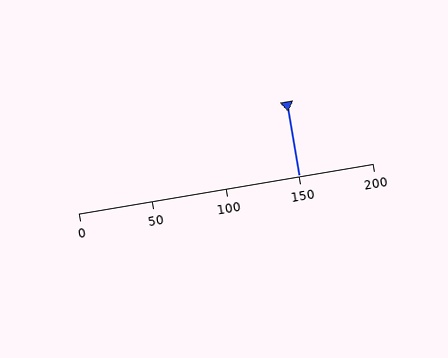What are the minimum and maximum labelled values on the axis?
The axis runs from 0 to 200.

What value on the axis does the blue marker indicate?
The marker indicates approximately 150.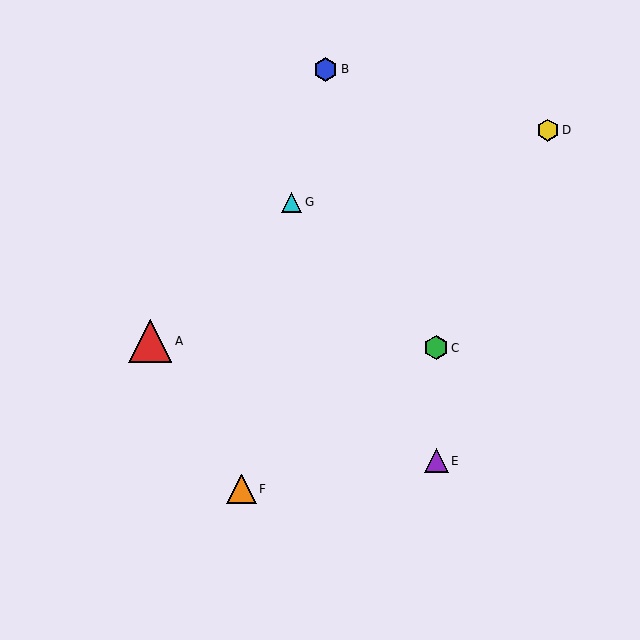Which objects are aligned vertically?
Objects C, E are aligned vertically.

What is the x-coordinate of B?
Object B is at x≈326.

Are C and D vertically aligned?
No, C is at x≈436 and D is at x≈548.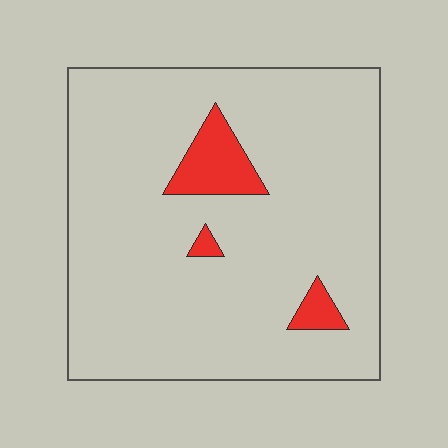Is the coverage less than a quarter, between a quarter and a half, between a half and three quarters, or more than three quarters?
Less than a quarter.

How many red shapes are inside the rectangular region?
3.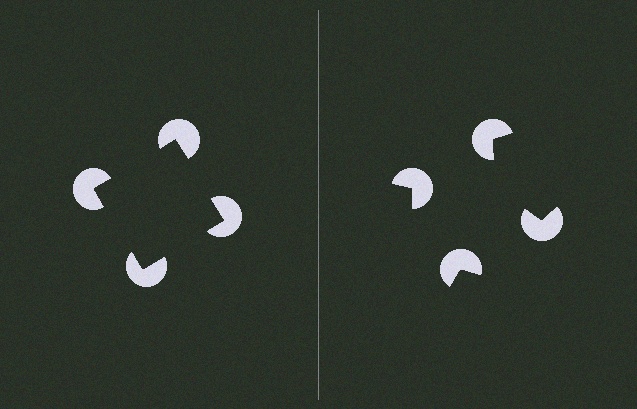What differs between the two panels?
The pac-man discs are positioned identically on both sides; only the wedge orientations differ. On the left they align to a square; on the right they are misaligned.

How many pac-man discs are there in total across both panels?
8 — 4 on each side.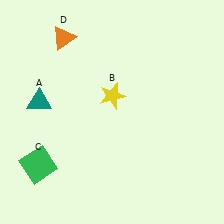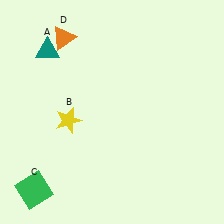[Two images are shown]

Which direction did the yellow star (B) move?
The yellow star (B) moved left.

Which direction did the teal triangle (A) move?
The teal triangle (A) moved up.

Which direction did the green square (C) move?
The green square (C) moved down.